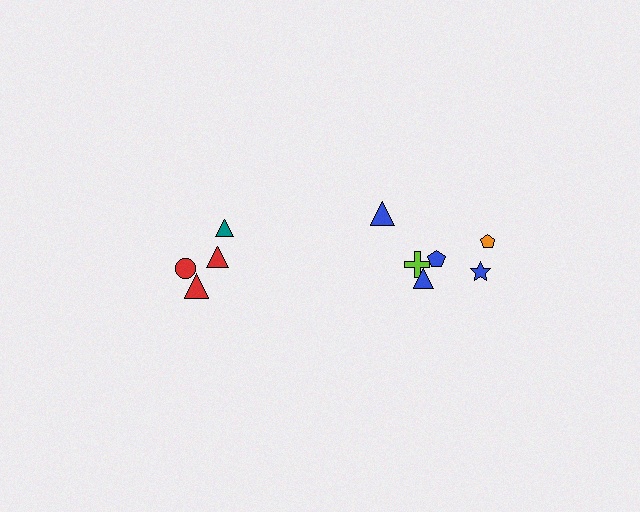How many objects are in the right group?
There are 6 objects.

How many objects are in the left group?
There are 4 objects.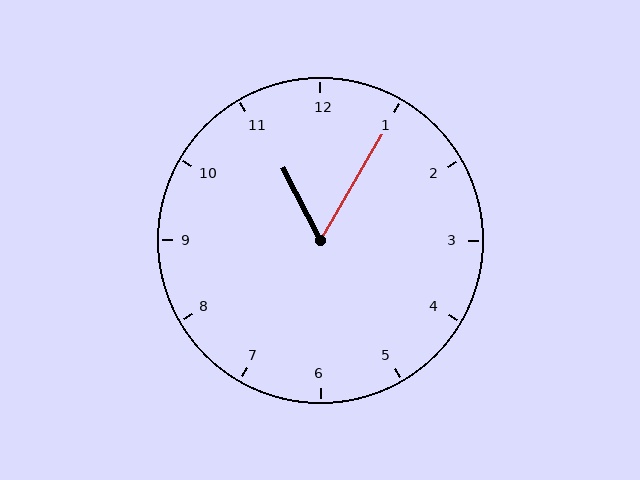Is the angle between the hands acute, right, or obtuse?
It is acute.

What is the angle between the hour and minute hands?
Approximately 58 degrees.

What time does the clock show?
11:05.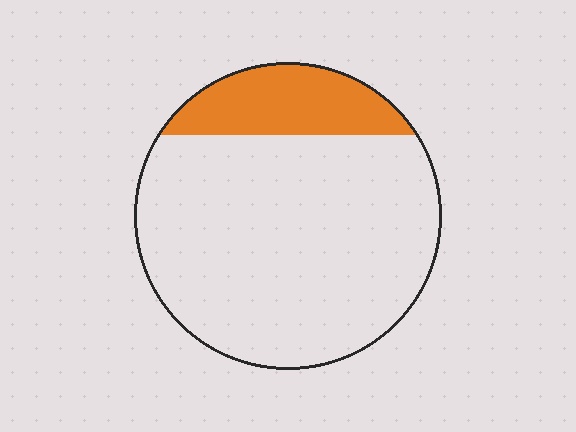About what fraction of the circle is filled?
About one sixth (1/6).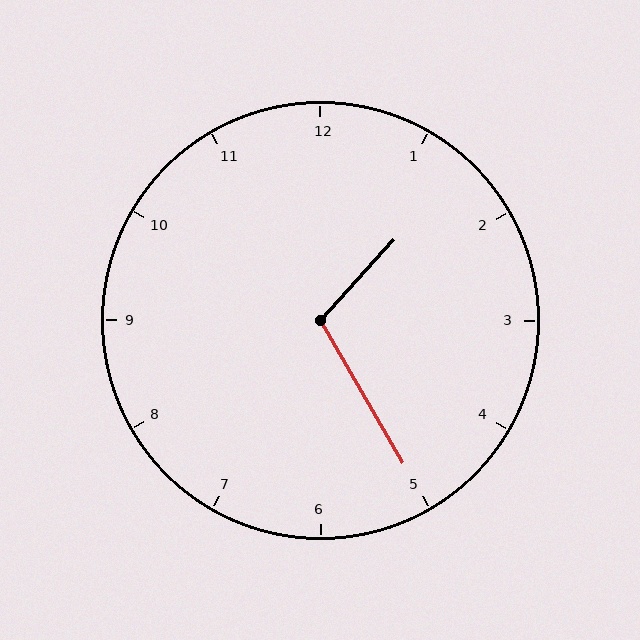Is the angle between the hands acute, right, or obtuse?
It is obtuse.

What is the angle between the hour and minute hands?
Approximately 108 degrees.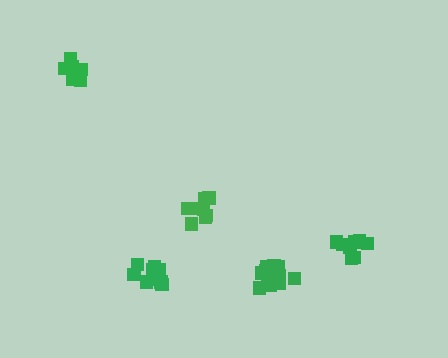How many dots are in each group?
Group 1: 10 dots, Group 2: 11 dots, Group 3: 8 dots, Group 4: 14 dots, Group 5: 8 dots (51 total).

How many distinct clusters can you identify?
There are 5 distinct clusters.